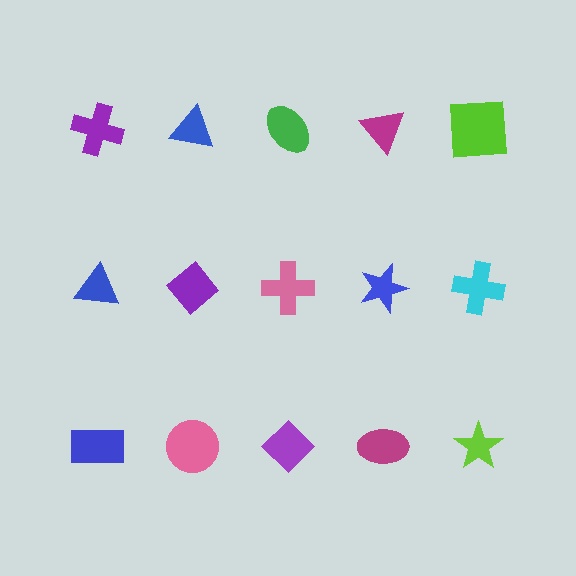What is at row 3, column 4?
A magenta ellipse.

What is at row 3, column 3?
A purple diamond.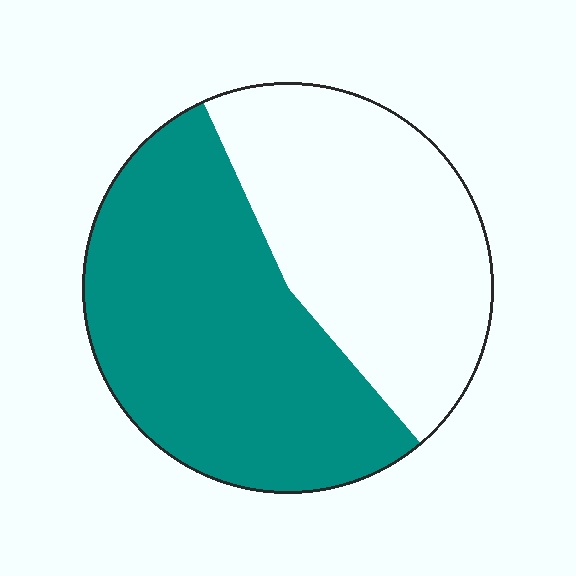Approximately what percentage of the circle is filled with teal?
Approximately 55%.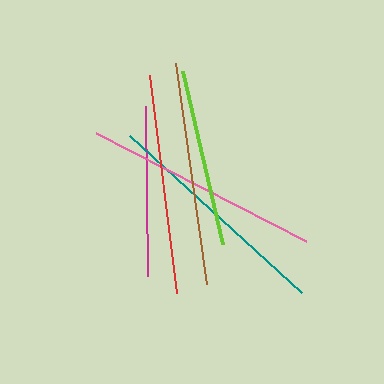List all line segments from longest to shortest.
From longest to shortest: pink, teal, brown, red, lime, magenta.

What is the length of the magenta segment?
The magenta segment is approximately 170 pixels long.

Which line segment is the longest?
The pink line is the longest at approximately 236 pixels.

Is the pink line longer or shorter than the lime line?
The pink line is longer than the lime line.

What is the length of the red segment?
The red segment is approximately 220 pixels long.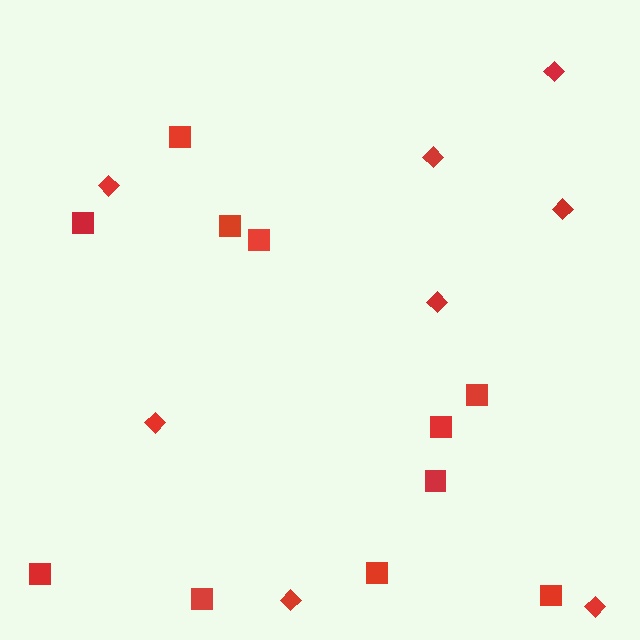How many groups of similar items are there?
There are 2 groups: one group of squares (11) and one group of diamonds (8).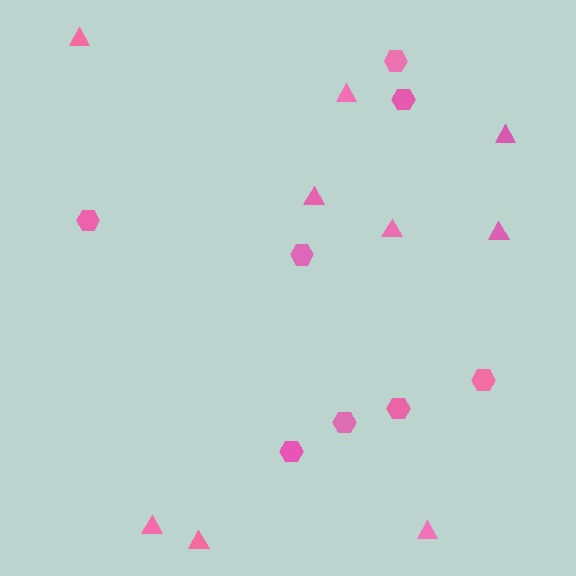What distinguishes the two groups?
There are 2 groups: one group of triangles (9) and one group of hexagons (8).